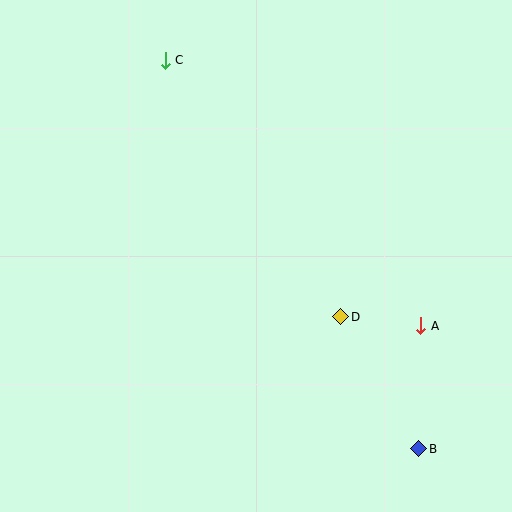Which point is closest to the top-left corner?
Point C is closest to the top-left corner.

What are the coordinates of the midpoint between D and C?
The midpoint between D and C is at (253, 189).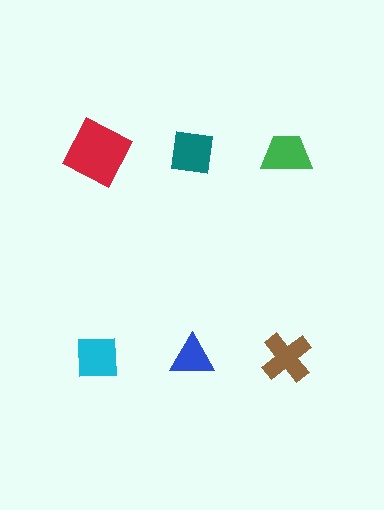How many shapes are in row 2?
3 shapes.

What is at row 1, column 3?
A green trapezoid.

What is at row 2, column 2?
A blue triangle.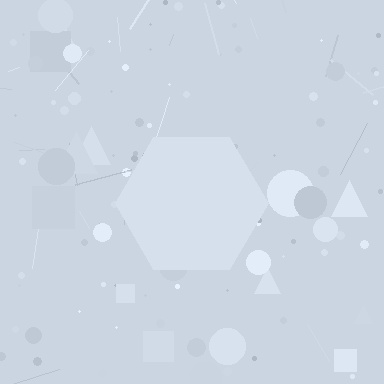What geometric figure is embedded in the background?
A hexagon is embedded in the background.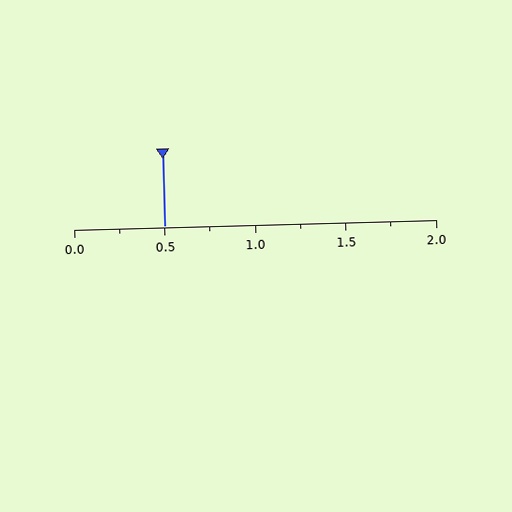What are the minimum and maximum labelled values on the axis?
The axis runs from 0.0 to 2.0.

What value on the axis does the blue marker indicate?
The marker indicates approximately 0.5.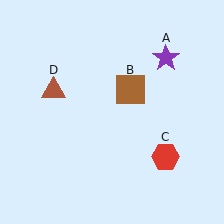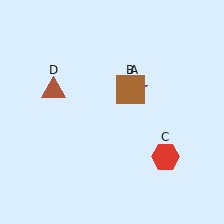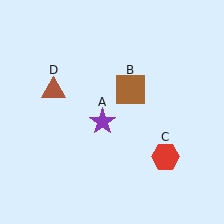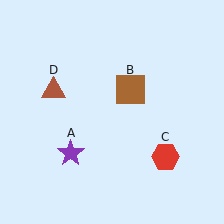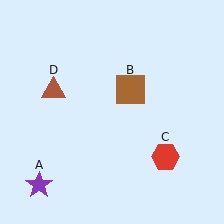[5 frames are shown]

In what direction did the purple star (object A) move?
The purple star (object A) moved down and to the left.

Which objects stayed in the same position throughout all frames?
Brown square (object B) and red hexagon (object C) and brown triangle (object D) remained stationary.